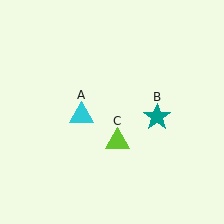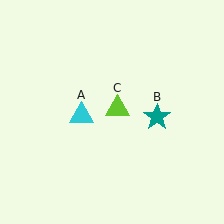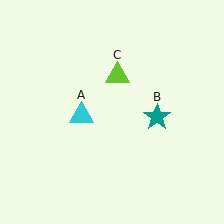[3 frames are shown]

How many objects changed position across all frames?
1 object changed position: lime triangle (object C).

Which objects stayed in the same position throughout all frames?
Cyan triangle (object A) and teal star (object B) remained stationary.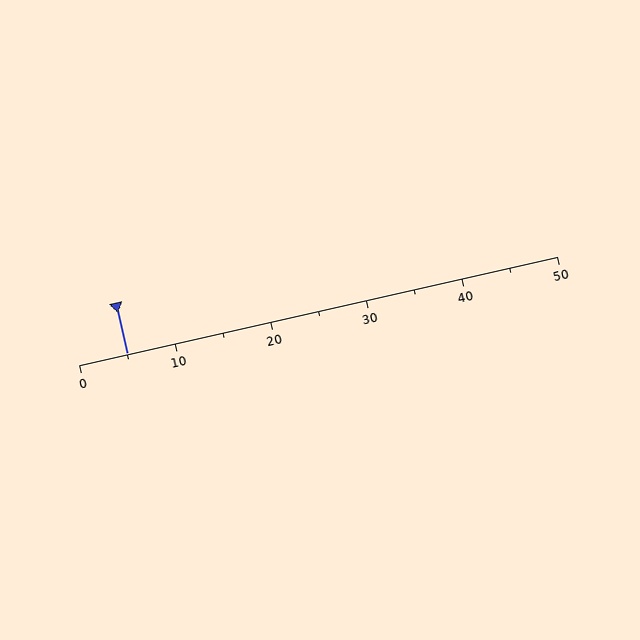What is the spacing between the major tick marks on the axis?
The major ticks are spaced 10 apart.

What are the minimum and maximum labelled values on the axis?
The axis runs from 0 to 50.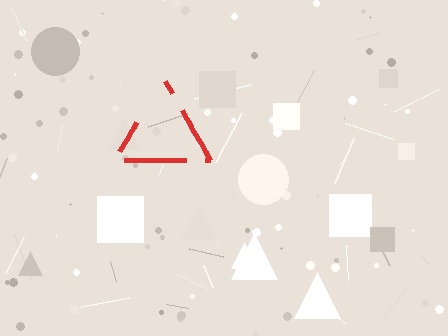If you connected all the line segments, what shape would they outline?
They would outline a triangle.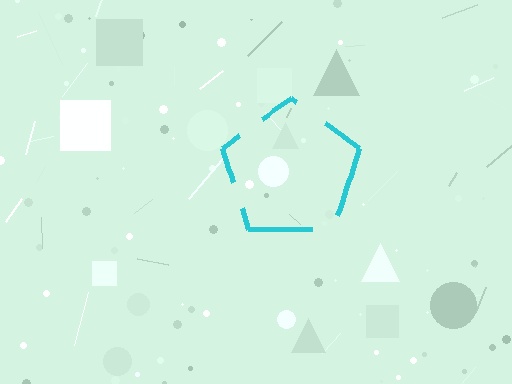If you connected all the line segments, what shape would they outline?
They would outline a pentagon.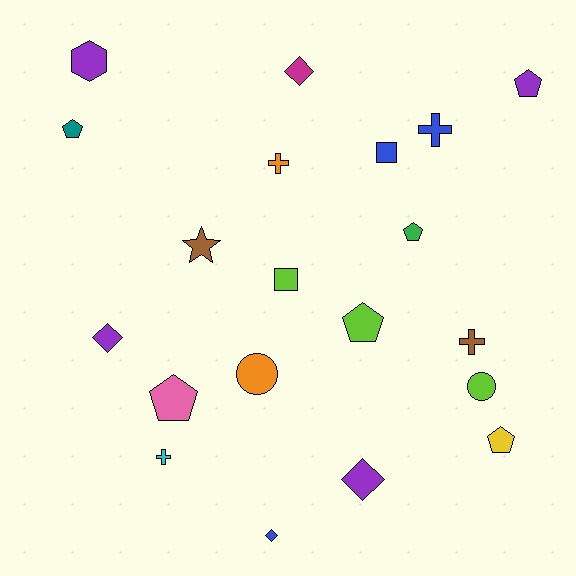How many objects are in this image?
There are 20 objects.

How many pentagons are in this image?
There are 6 pentagons.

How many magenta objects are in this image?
There is 1 magenta object.